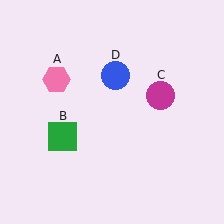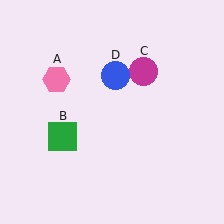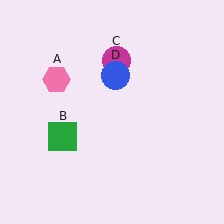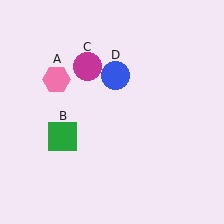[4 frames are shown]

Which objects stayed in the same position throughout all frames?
Pink hexagon (object A) and green square (object B) and blue circle (object D) remained stationary.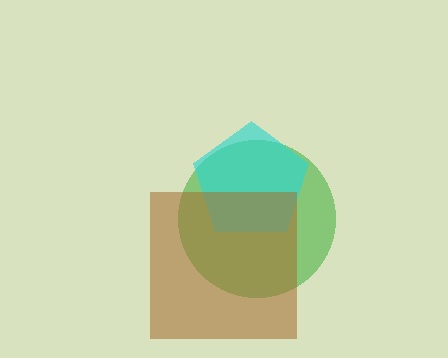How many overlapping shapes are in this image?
There are 3 overlapping shapes in the image.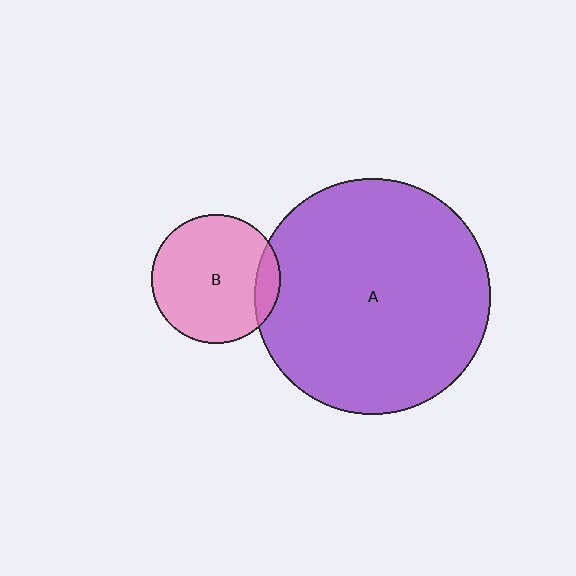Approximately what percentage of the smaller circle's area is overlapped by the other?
Approximately 10%.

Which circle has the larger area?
Circle A (purple).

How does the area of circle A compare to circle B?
Approximately 3.3 times.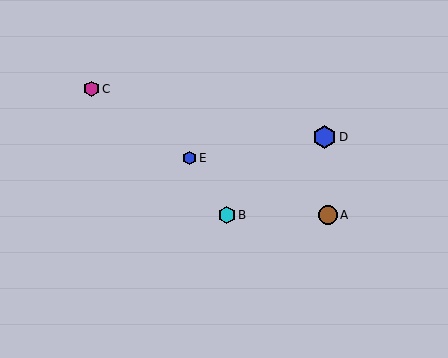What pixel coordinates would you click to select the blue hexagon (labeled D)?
Click at (325, 137) to select the blue hexagon D.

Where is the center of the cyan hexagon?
The center of the cyan hexagon is at (227, 215).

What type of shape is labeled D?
Shape D is a blue hexagon.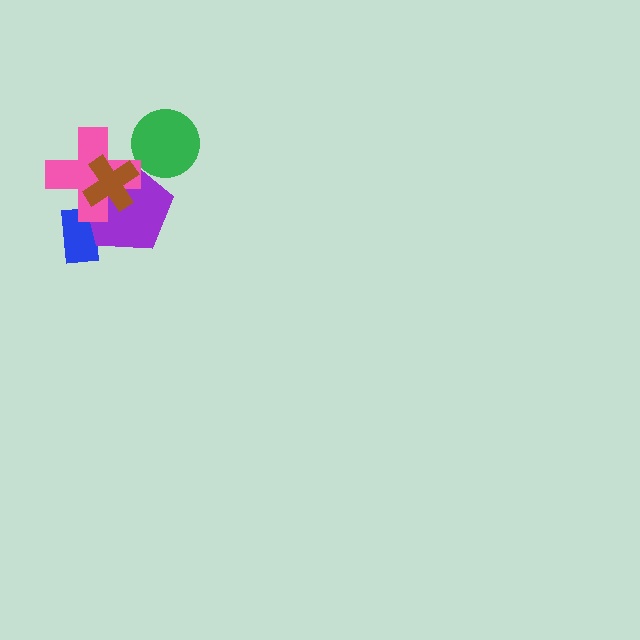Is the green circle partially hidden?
No, no other shape covers it.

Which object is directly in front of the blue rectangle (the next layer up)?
The purple pentagon is directly in front of the blue rectangle.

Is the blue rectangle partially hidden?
Yes, it is partially covered by another shape.